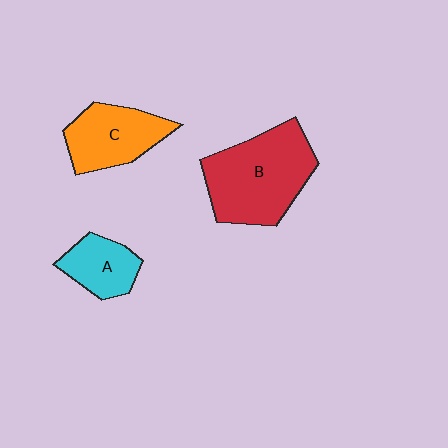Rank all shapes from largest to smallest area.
From largest to smallest: B (red), C (orange), A (cyan).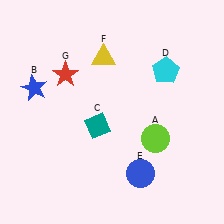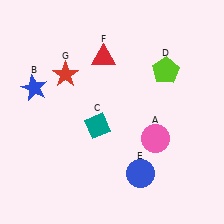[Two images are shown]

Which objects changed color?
A changed from lime to pink. D changed from cyan to lime. F changed from yellow to red.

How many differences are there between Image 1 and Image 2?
There are 3 differences between the two images.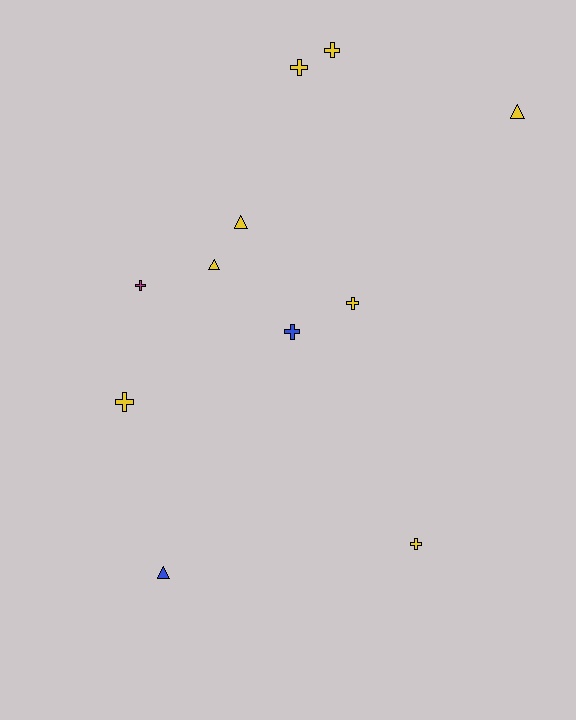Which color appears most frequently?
Yellow, with 8 objects.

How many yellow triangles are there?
There are 3 yellow triangles.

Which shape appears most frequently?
Cross, with 7 objects.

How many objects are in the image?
There are 11 objects.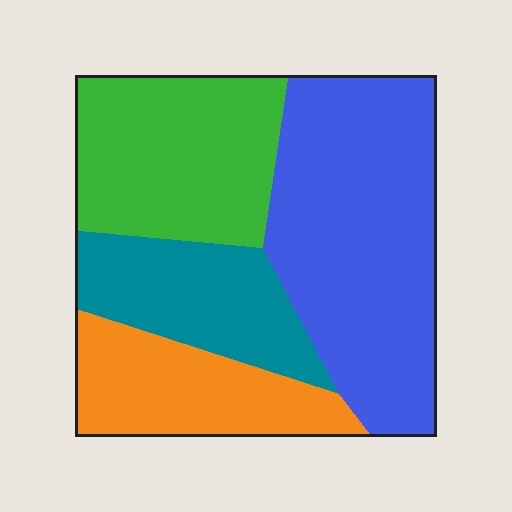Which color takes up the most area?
Blue, at roughly 40%.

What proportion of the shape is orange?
Orange covers about 20% of the shape.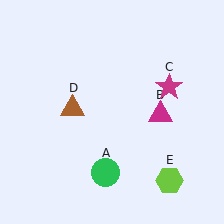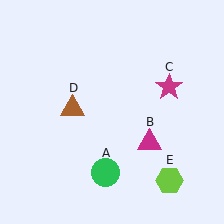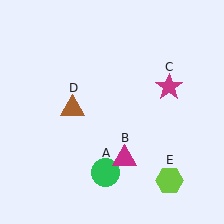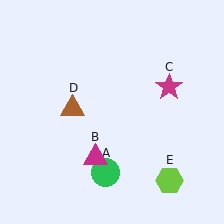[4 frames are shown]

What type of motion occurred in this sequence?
The magenta triangle (object B) rotated clockwise around the center of the scene.